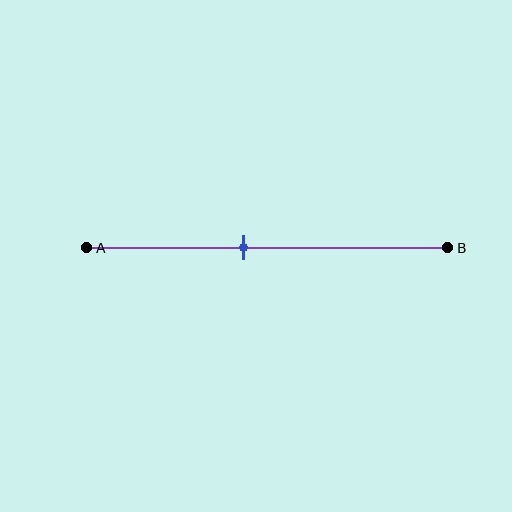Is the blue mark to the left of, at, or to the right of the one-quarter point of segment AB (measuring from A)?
The blue mark is to the right of the one-quarter point of segment AB.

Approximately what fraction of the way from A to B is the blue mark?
The blue mark is approximately 45% of the way from A to B.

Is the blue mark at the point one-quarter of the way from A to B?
No, the mark is at about 45% from A, not at the 25% one-quarter point.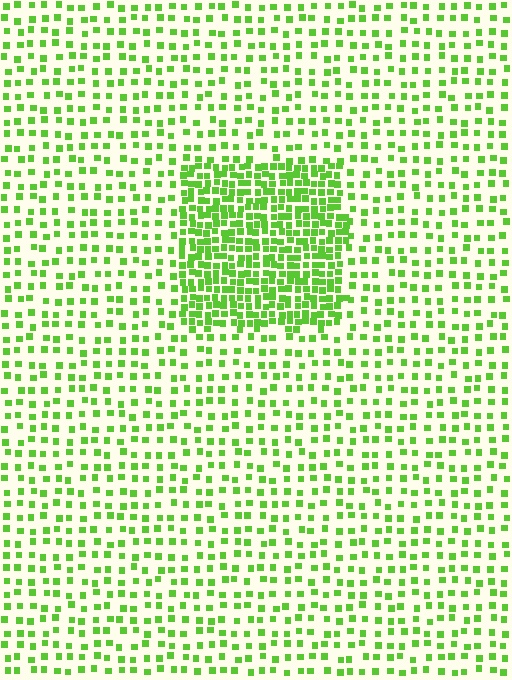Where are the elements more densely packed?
The elements are more densely packed inside the rectangle boundary.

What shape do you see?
I see a rectangle.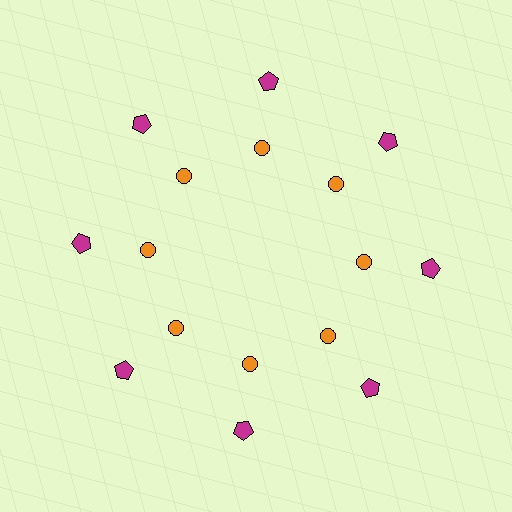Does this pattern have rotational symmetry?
Yes, this pattern has 8-fold rotational symmetry. It looks the same after rotating 45 degrees around the center.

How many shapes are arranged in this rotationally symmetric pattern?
There are 16 shapes, arranged in 8 groups of 2.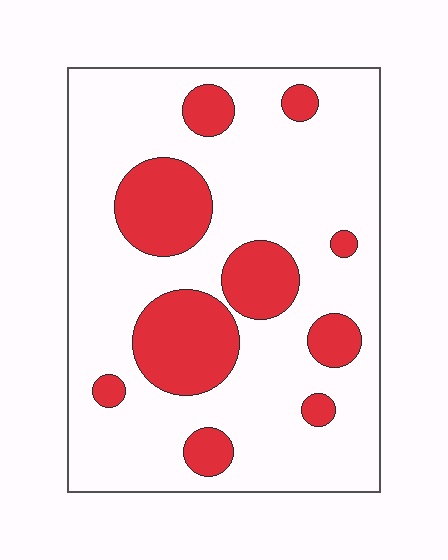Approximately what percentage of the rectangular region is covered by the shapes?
Approximately 25%.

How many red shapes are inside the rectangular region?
10.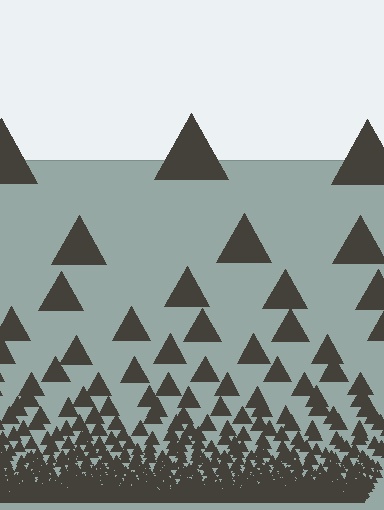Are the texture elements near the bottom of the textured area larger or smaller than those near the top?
Smaller. The gradient is inverted — elements near the bottom are smaller and denser.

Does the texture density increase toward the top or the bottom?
Density increases toward the bottom.